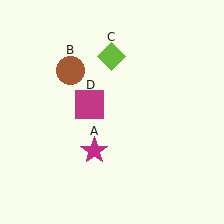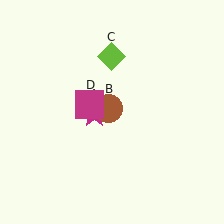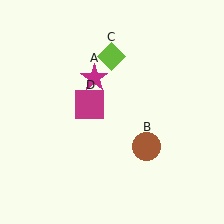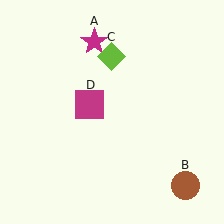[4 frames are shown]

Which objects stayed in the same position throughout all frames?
Lime diamond (object C) and magenta square (object D) remained stationary.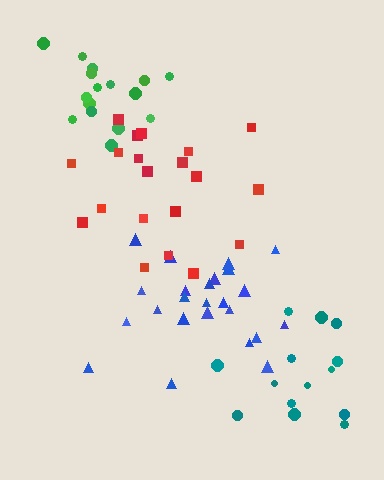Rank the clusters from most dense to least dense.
green, blue, teal, red.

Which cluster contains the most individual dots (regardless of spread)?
Blue (24).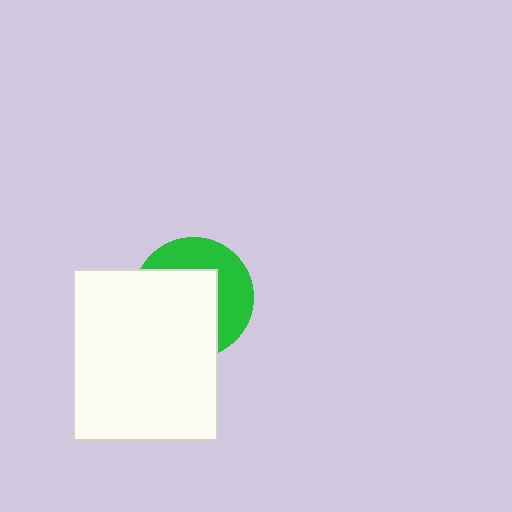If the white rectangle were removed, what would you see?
You would see the complete green circle.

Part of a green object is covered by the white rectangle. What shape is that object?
It is a circle.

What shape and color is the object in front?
The object in front is a white rectangle.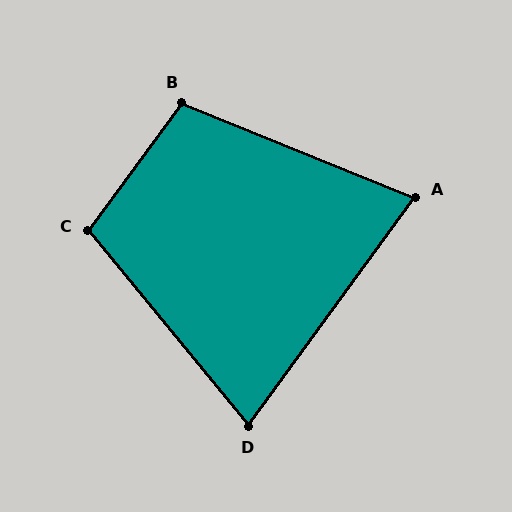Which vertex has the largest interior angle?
B, at approximately 104 degrees.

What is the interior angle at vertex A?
Approximately 76 degrees (acute).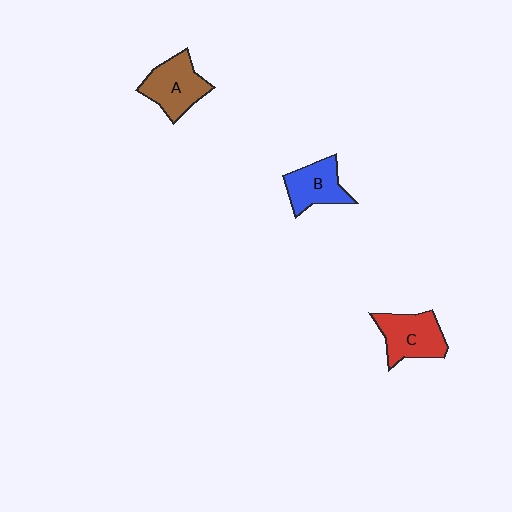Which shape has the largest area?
Shape A (brown).